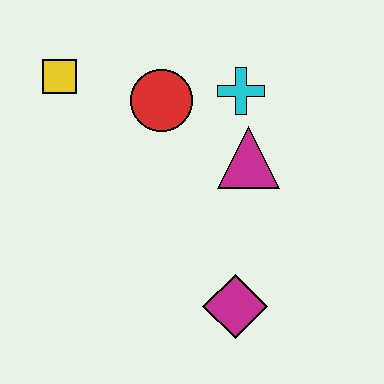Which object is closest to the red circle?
The cyan cross is closest to the red circle.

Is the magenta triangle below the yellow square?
Yes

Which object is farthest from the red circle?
The magenta diamond is farthest from the red circle.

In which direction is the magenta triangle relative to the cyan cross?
The magenta triangle is below the cyan cross.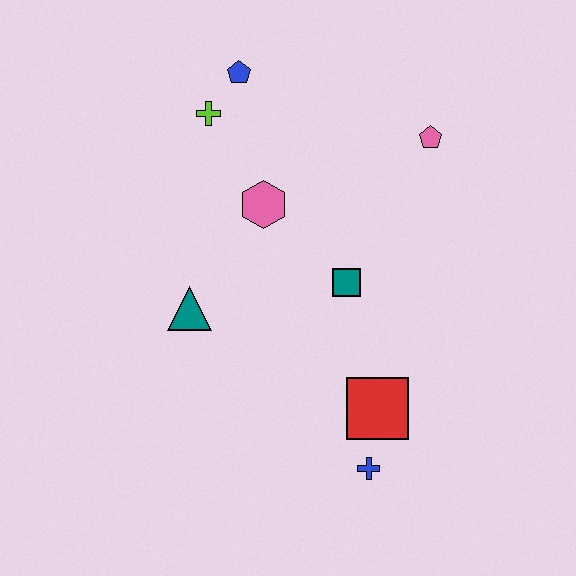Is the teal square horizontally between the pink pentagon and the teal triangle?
Yes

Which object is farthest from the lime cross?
The blue cross is farthest from the lime cross.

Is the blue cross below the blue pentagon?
Yes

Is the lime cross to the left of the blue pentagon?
Yes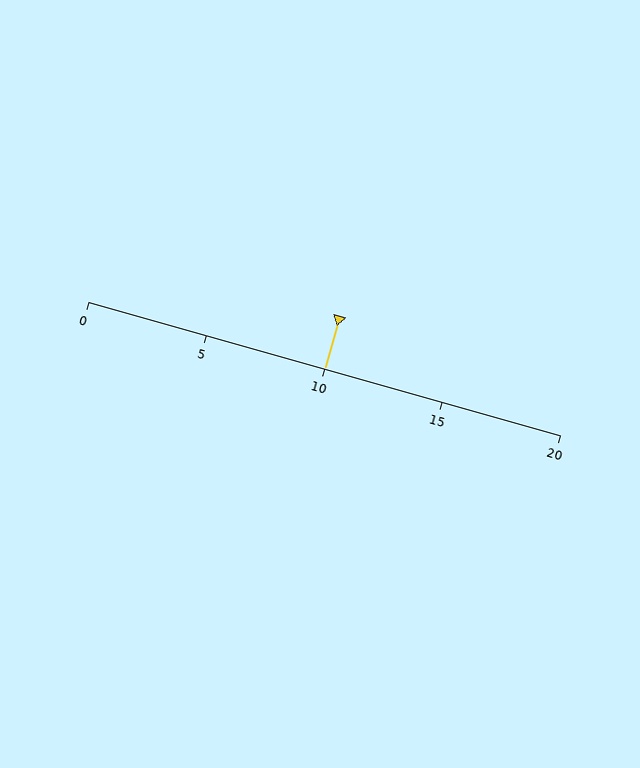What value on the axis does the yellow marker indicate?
The marker indicates approximately 10.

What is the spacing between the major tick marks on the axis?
The major ticks are spaced 5 apart.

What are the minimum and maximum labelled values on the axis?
The axis runs from 0 to 20.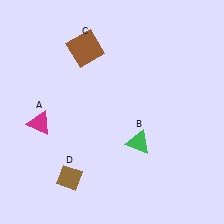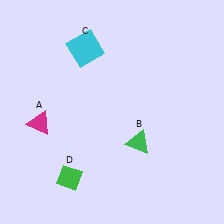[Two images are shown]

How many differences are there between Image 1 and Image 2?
There are 2 differences between the two images.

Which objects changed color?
C changed from brown to cyan. D changed from brown to green.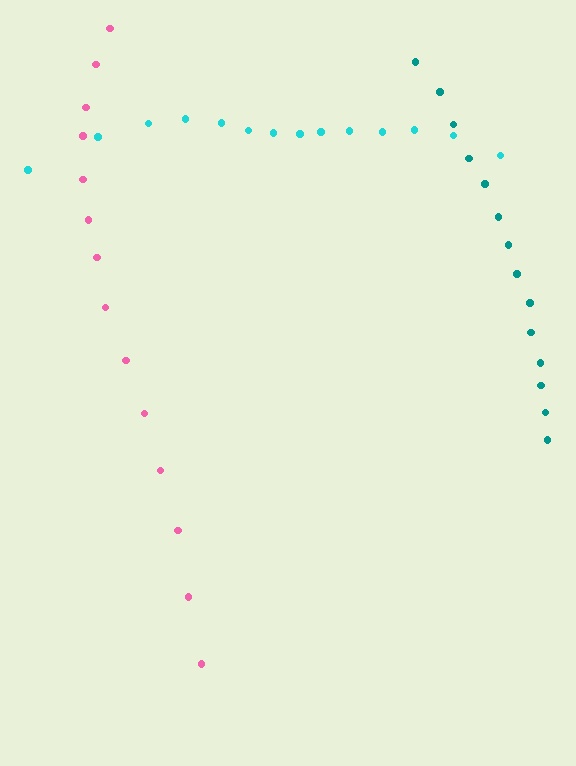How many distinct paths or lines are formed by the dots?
There are 3 distinct paths.